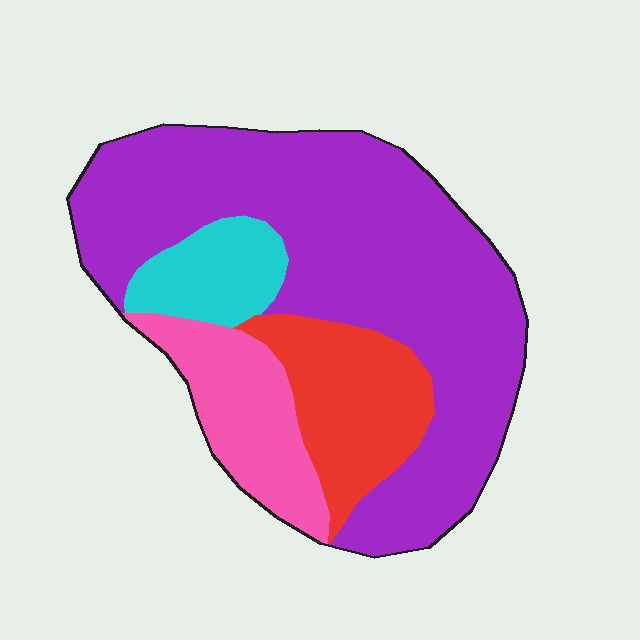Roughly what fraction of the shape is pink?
Pink covers around 15% of the shape.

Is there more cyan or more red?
Red.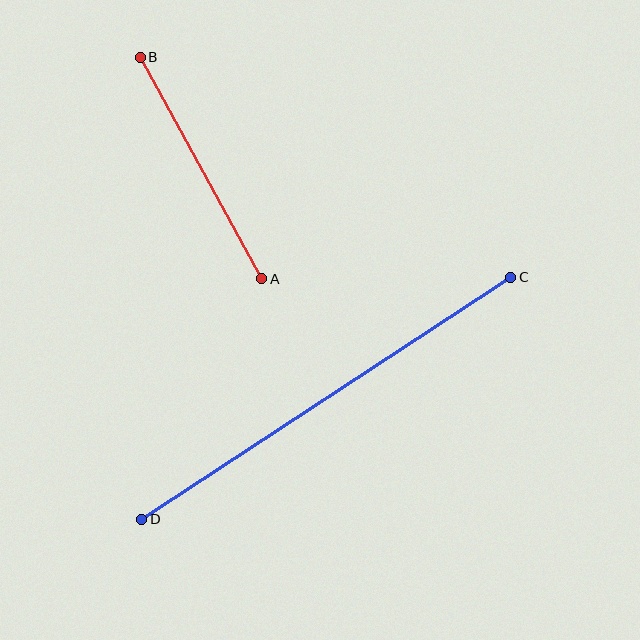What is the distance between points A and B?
The distance is approximately 253 pixels.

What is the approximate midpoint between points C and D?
The midpoint is at approximately (326, 398) pixels.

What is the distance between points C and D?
The distance is approximately 441 pixels.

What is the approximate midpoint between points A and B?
The midpoint is at approximately (201, 168) pixels.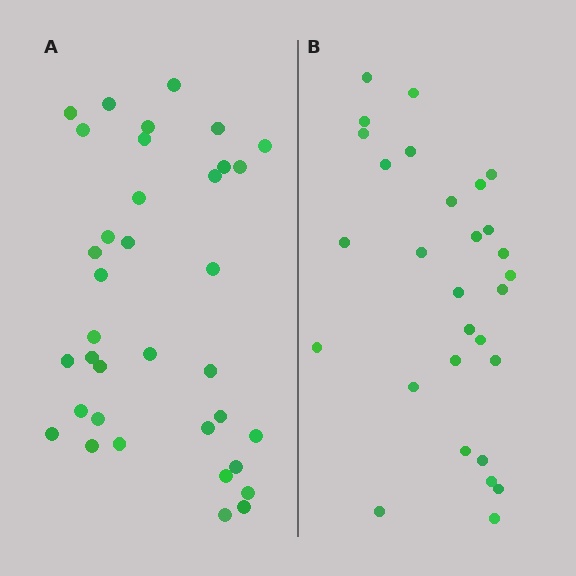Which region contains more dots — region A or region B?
Region A (the left region) has more dots.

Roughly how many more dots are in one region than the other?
Region A has roughly 8 or so more dots than region B.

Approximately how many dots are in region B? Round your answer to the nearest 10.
About 30 dots. (The exact count is 29, which rounds to 30.)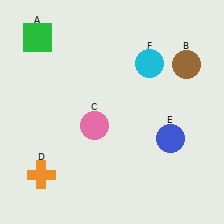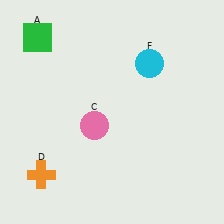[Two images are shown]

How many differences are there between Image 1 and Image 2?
There are 2 differences between the two images.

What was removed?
The brown circle (B), the blue circle (E) were removed in Image 2.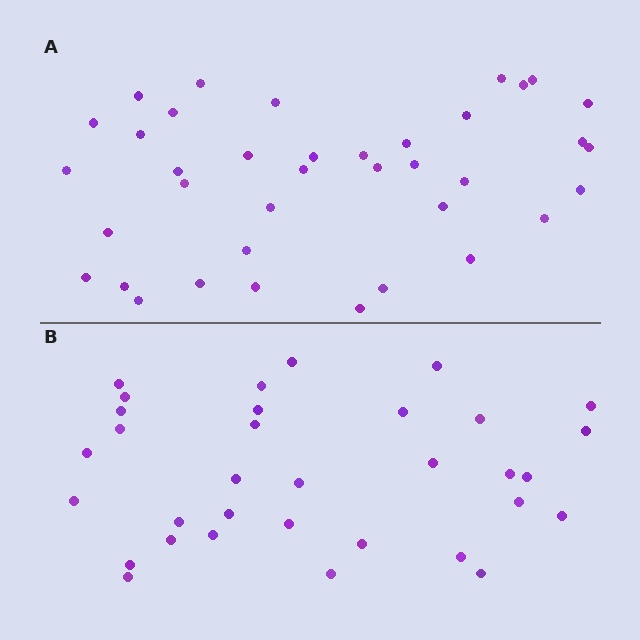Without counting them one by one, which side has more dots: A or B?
Region A (the top region) has more dots.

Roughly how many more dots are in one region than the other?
Region A has about 5 more dots than region B.